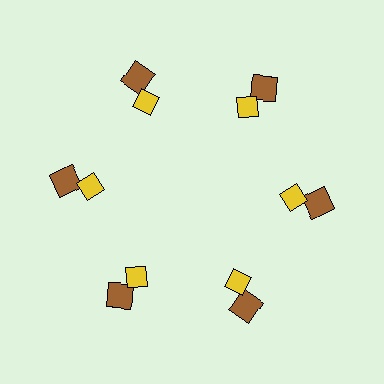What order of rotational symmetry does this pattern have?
This pattern has 6-fold rotational symmetry.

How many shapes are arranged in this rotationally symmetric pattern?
There are 12 shapes, arranged in 6 groups of 2.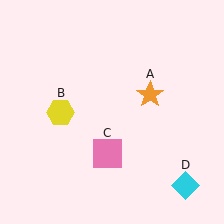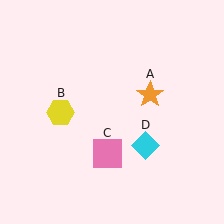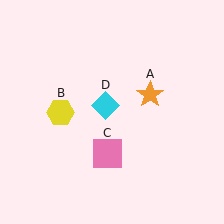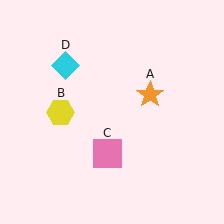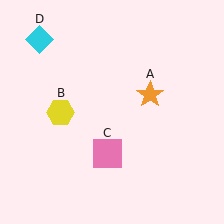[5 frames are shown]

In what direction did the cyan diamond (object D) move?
The cyan diamond (object D) moved up and to the left.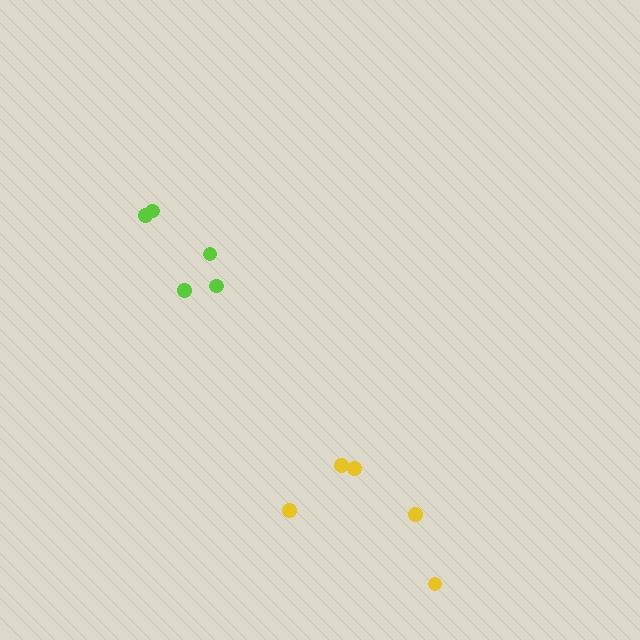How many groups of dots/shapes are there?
There are 2 groups.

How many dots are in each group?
Group 1: 5 dots, Group 2: 5 dots (10 total).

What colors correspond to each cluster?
The clusters are colored: lime, yellow.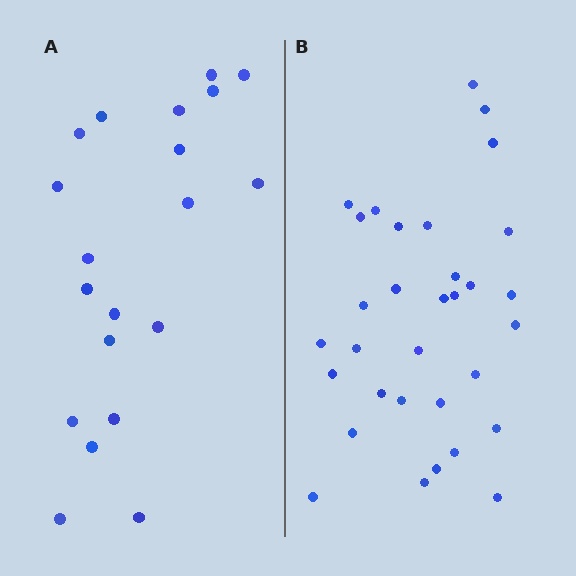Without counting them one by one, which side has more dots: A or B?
Region B (the right region) has more dots.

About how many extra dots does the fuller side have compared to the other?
Region B has roughly 12 or so more dots than region A.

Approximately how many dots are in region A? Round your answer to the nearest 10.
About 20 dots.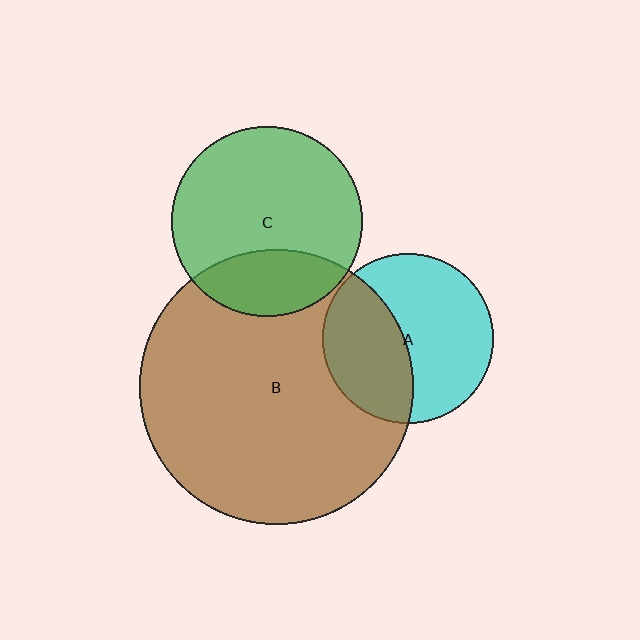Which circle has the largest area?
Circle B (brown).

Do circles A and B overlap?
Yes.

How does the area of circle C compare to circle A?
Approximately 1.2 times.